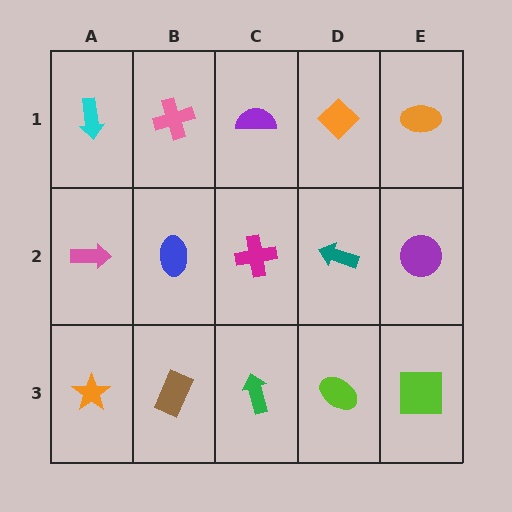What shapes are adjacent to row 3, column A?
A pink arrow (row 2, column A), a brown rectangle (row 3, column B).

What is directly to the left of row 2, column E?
A teal arrow.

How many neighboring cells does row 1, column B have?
3.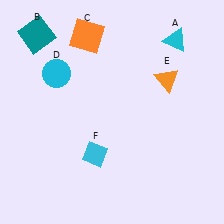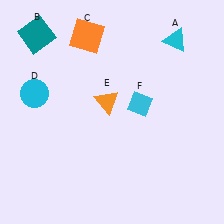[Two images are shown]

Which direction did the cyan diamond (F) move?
The cyan diamond (F) moved up.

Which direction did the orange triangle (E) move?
The orange triangle (E) moved left.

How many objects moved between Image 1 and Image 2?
3 objects moved between the two images.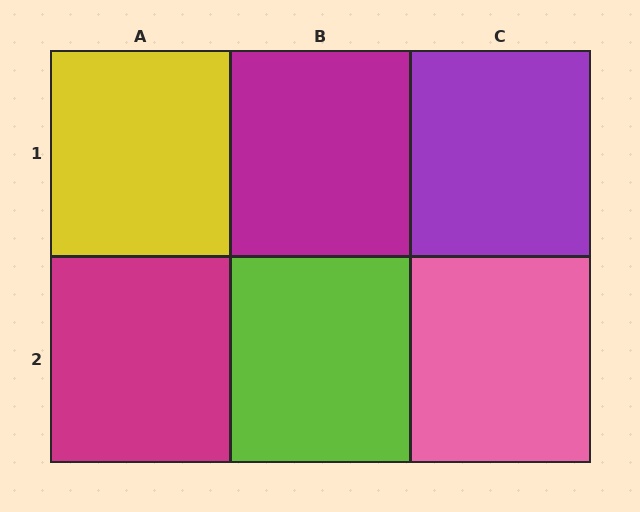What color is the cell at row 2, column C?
Pink.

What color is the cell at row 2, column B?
Lime.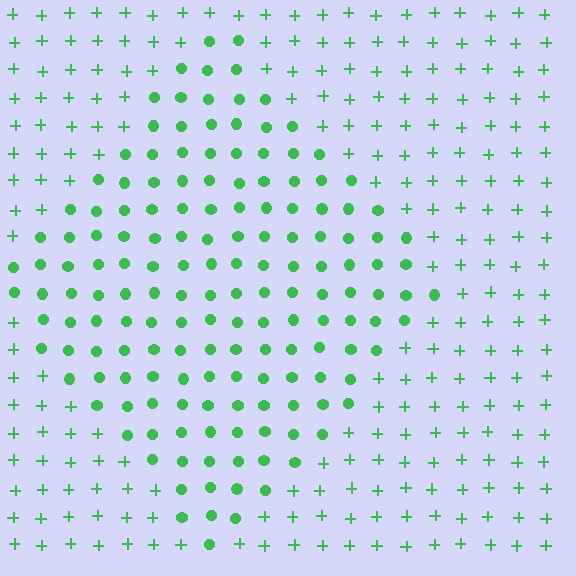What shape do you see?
I see a diamond.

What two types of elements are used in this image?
The image uses circles inside the diamond region and plus signs outside it.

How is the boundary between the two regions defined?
The boundary is defined by a change in element shape: circles inside vs. plus signs outside. All elements share the same color and spacing.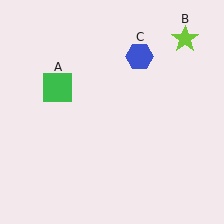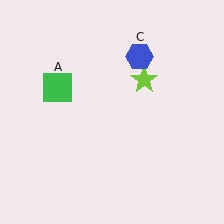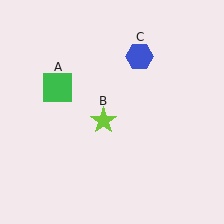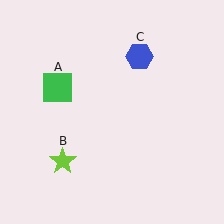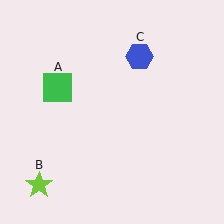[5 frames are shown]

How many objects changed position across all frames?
1 object changed position: lime star (object B).